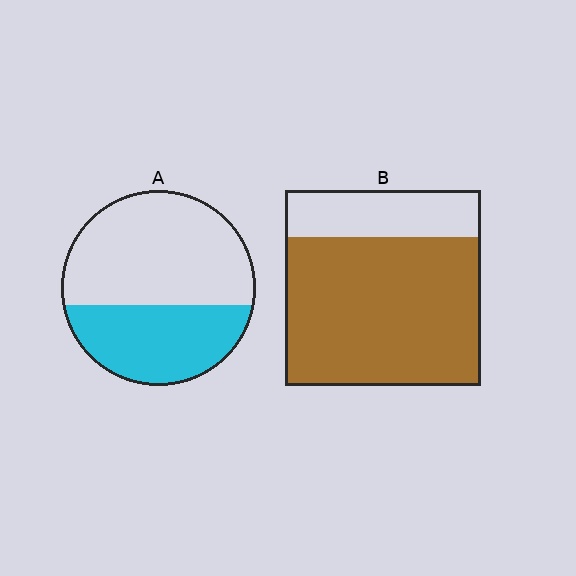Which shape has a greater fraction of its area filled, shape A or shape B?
Shape B.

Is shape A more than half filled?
No.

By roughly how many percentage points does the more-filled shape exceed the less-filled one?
By roughly 35 percentage points (B over A).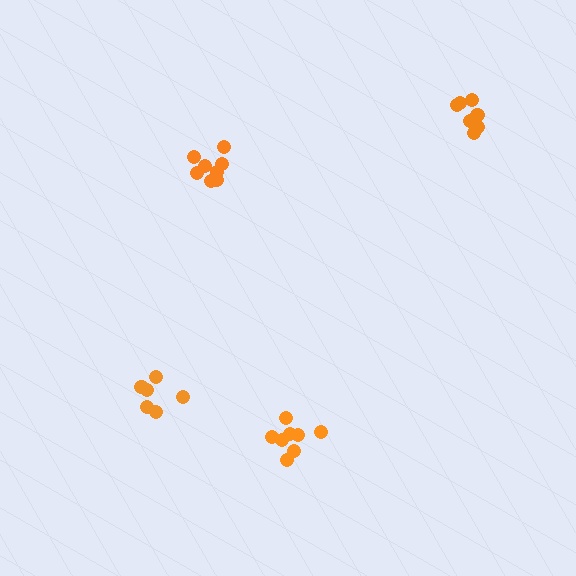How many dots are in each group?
Group 1: 8 dots, Group 2: 8 dots, Group 3: 6 dots, Group 4: 8 dots (30 total).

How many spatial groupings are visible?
There are 4 spatial groupings.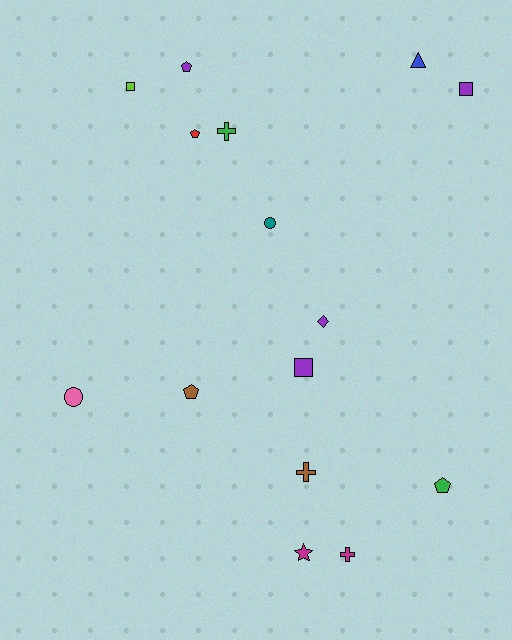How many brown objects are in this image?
There are 2 brown objects.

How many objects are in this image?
There are 15 objects.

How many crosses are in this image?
There are 3 crosses.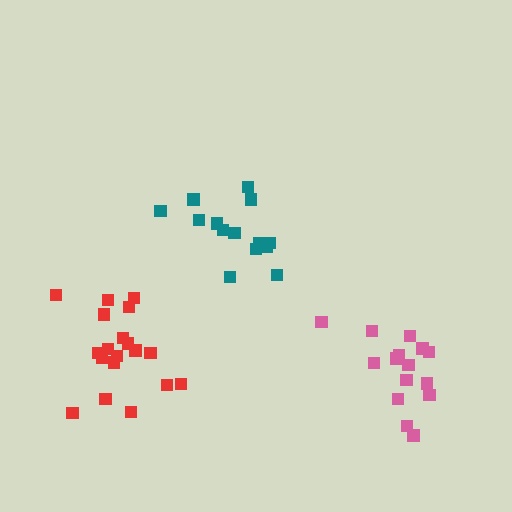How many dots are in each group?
Group 1: 14 dots, Group 2: 15 dots, Group 3: 19 dots (48 total).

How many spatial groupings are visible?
There are 3 spatial groupings.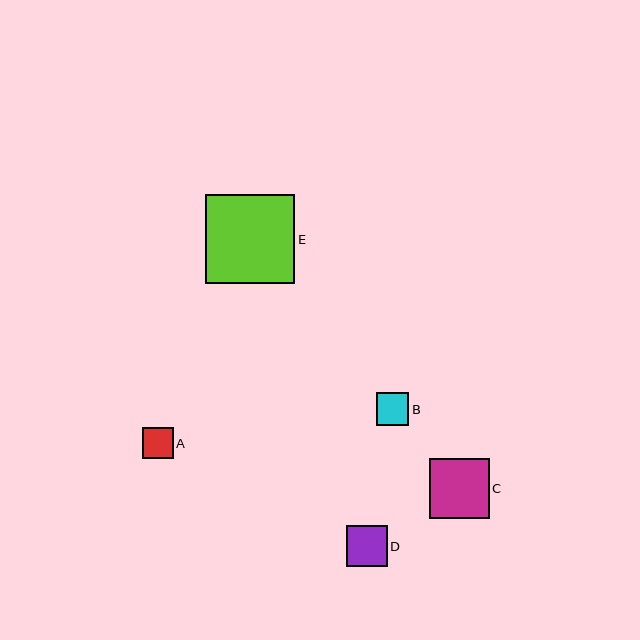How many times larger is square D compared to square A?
Square D is approximately 1.3 times the size of square A.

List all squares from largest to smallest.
From largest to smallest: E, C, D, B, A.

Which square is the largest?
Square E is the largest with a size of approximately 90 pixels.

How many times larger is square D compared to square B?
Square D is approximately 1.3 times the size of square B.